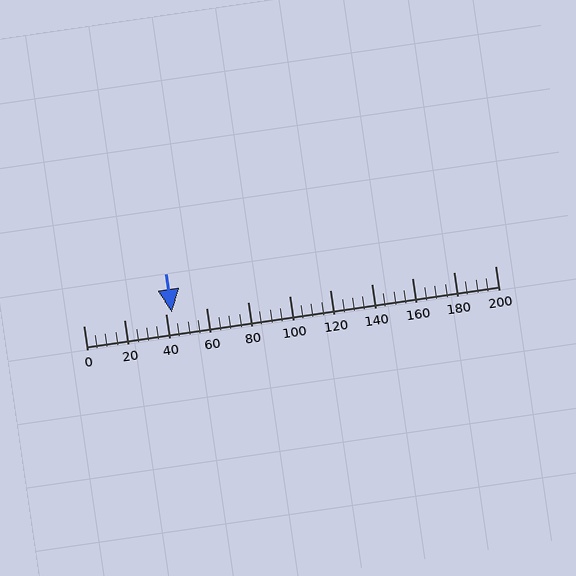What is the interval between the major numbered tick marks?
The major tick marks are spaced 20 units apart.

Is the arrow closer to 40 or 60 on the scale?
The arrow is closer to 40.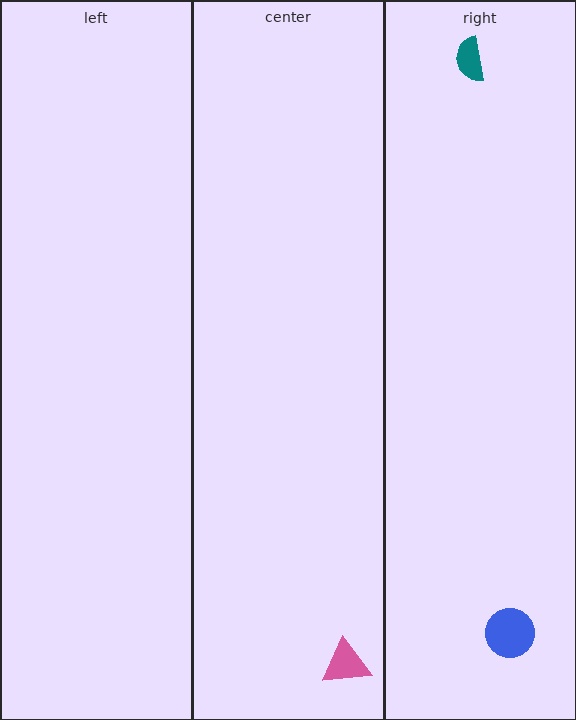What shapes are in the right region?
The blue circle, the teal semicircle.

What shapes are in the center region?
The pink triangle.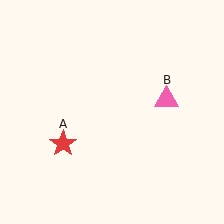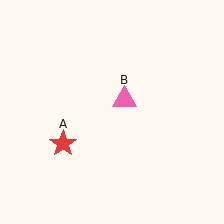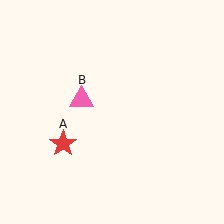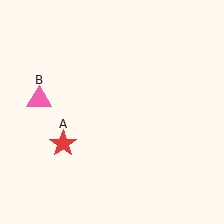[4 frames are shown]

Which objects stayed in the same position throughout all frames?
Red star (object A) remained stationary.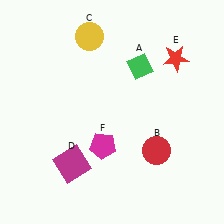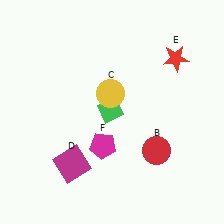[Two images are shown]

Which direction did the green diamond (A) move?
The green diamond (A) moved down.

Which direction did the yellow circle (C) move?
The yellow circle (C) moved down.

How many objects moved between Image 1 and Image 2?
2 objects moved between the two images.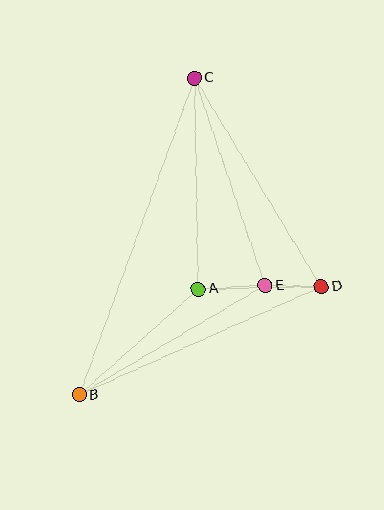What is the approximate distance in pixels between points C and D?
The distance between C and D is approximately 244 pixels.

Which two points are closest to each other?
Points D and E are closest to each other.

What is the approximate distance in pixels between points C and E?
The distance between C and E is approximately 220 pixels.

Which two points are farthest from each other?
Points B and C are farthest from each other.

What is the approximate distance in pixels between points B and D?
The distance between B and D is approximately 265 pixels.